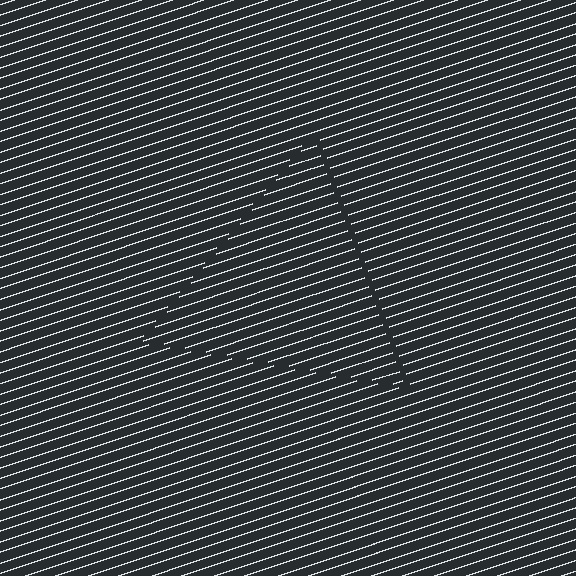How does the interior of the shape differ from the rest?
The interior of the shape contains the same grating, shifted by half a period — the contour is defined by the phase discontinuity where line-ends from the inner and outer gratings abut.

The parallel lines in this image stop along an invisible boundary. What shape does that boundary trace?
An illusory triangle. The interior of the shape contains the same grating, shifted by half a period — the contour is defined by the phase discontinuity where line-ends from the inner and outer gratings abut.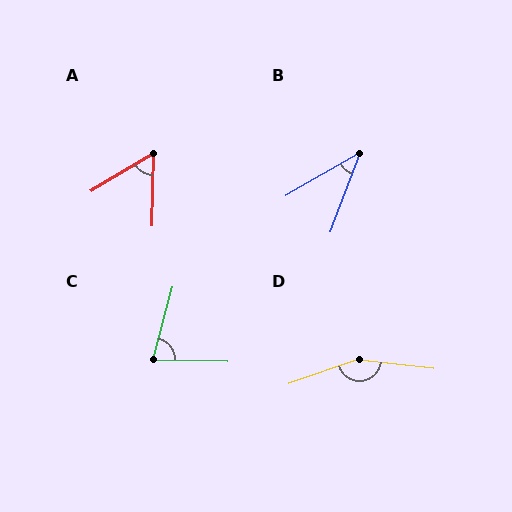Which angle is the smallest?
B, at approximately 39 degrees.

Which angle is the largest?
D, at approximately 155 degrees.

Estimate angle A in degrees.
Approximately 57 degrees.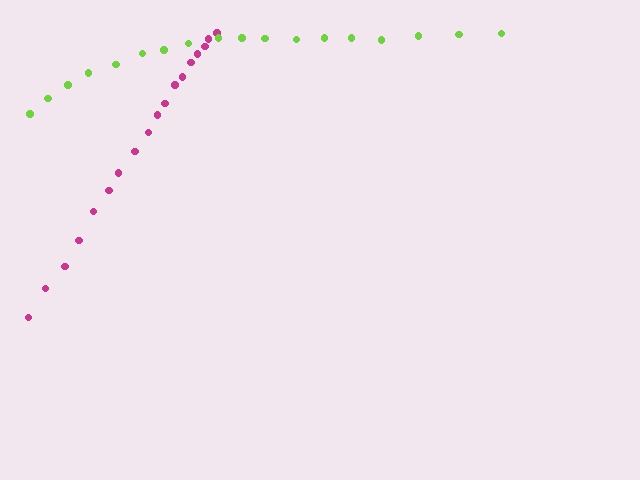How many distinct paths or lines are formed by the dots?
There are 2 distinct paths.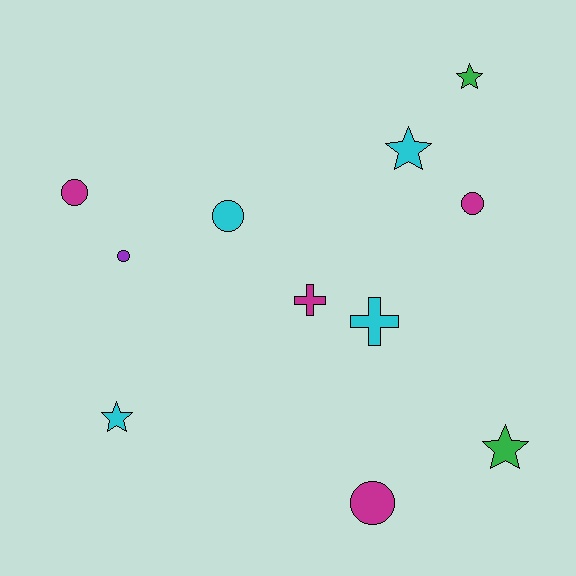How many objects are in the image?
There are 11 objects.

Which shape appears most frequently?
Circle, with 5 objects.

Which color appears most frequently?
Magenta, with 4 objects.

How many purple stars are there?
There are no purple stars.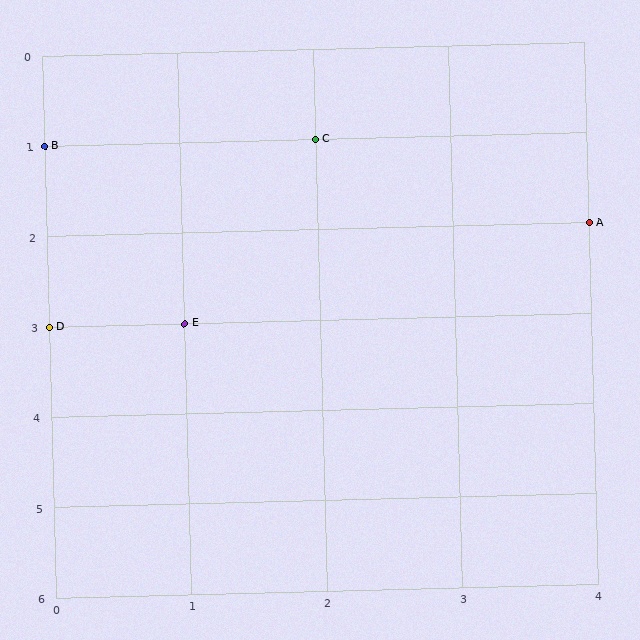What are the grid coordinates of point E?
Point E is at grid coordinates (1, 3).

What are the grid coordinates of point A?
Point A is at grid coordinates (4, 2).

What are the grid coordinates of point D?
Point D is at grid coordinates (0, 3).